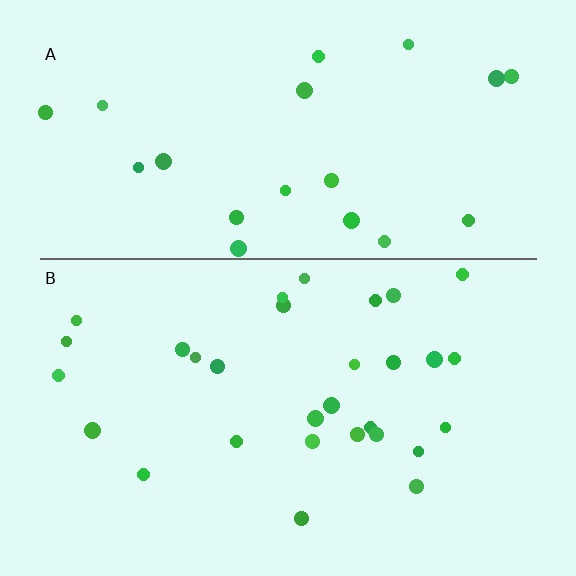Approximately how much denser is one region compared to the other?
Approximately 1.4× — region B over region A.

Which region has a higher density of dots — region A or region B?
B (the bottom).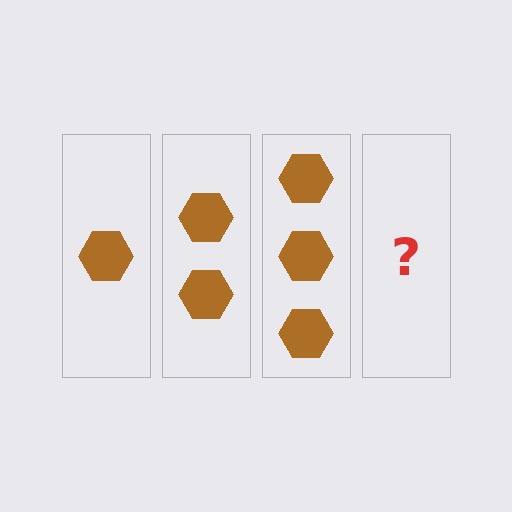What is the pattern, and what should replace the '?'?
The pattern is that each step adds one more hexagon. The '?' should be 4 hexagons.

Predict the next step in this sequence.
The next step is 4 hexagons.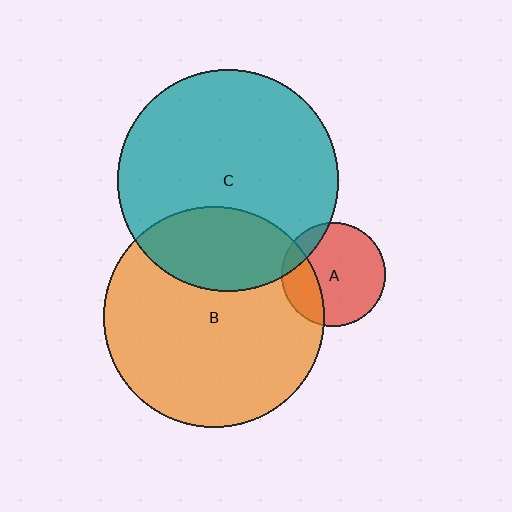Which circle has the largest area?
Circle C (teal).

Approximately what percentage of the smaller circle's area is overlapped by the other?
Approximately 25%.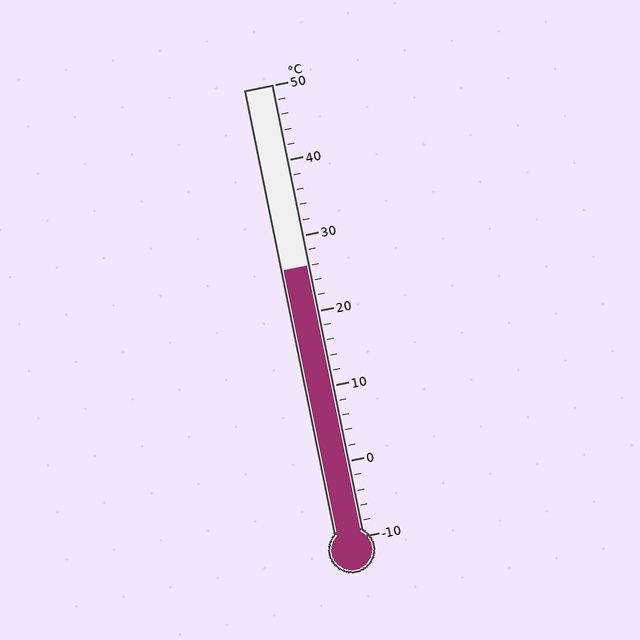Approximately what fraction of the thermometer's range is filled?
The thermometer is filled to approximately 60% of its range.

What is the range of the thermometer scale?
The thermometer scale ranges from -10°C to 50°C.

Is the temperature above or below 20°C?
The temperature is above 20°C.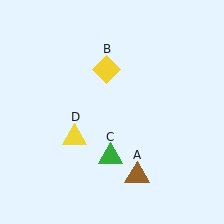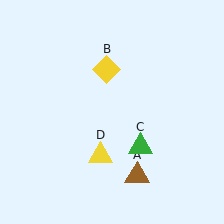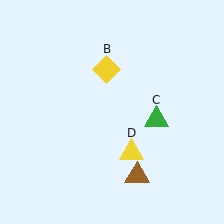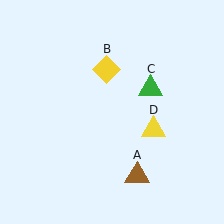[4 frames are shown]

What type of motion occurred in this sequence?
The green triangle (object C), yellow triangle (object D) rotated counterclockwise around the center of the scene.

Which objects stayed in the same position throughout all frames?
Brown triangle (object A) and yellow diamond (object B) remained stationary.